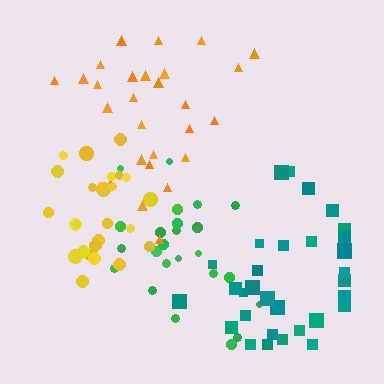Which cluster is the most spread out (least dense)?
Teal.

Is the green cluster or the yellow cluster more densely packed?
Yellow.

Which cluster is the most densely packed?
Yellow.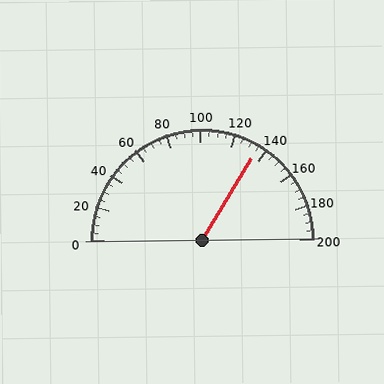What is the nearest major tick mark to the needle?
The nearest major tick mark is 140.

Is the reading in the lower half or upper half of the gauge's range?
The reading is in the upper half of the range (0 to 200).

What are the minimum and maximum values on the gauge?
The gauge ranges from 0 to 200.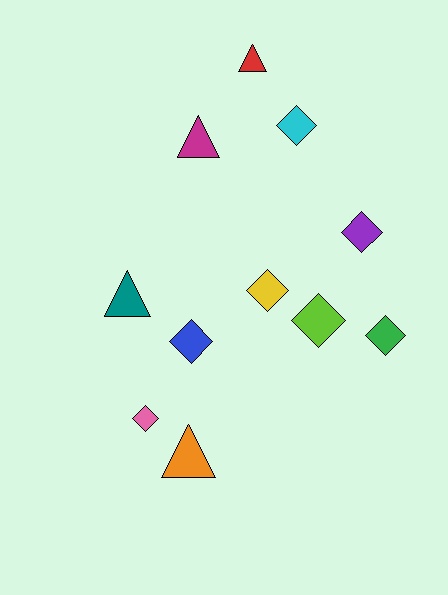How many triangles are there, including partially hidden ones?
There are 4 triangles.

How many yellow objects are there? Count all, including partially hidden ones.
There is 1 yellow object.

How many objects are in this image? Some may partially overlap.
There are 11 objects.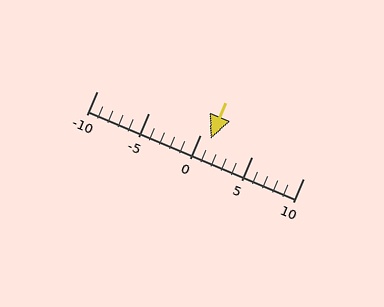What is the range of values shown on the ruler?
The ruler shows values from -10 to 10.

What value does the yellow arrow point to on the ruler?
The yellow arrow points to approximately 1.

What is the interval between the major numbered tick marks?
The major tick marks are spaced 5 units apart.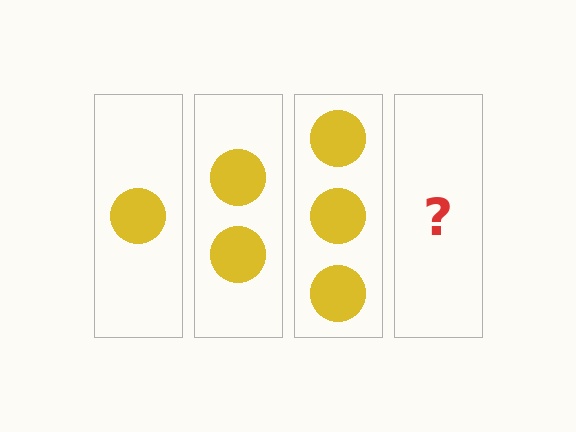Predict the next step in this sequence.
The next step is 4 circles.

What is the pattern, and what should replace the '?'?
The pattern is that each step adds one more circle. The '?' should be 4 circles.